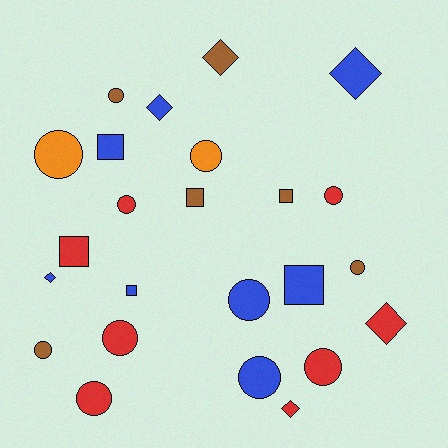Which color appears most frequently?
Red, with 8 objects.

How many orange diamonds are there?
There are no orange diamonds.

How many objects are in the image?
There are 24 objects.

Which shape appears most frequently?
Circle, with 12 objects.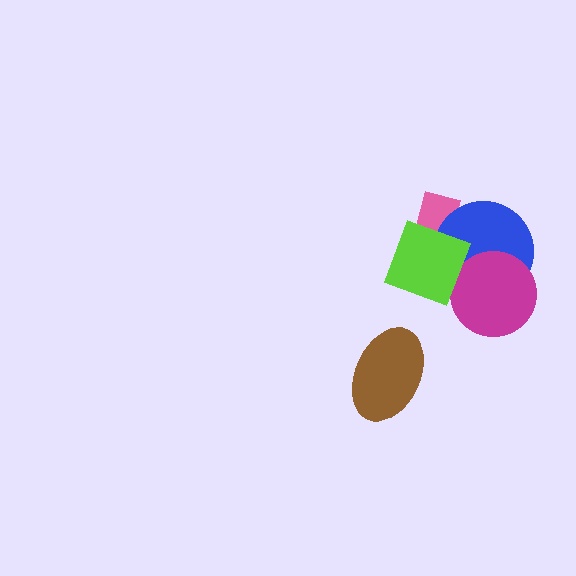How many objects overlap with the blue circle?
3 objects overlap with the blue circle.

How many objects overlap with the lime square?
2 objects overlap with the lime square.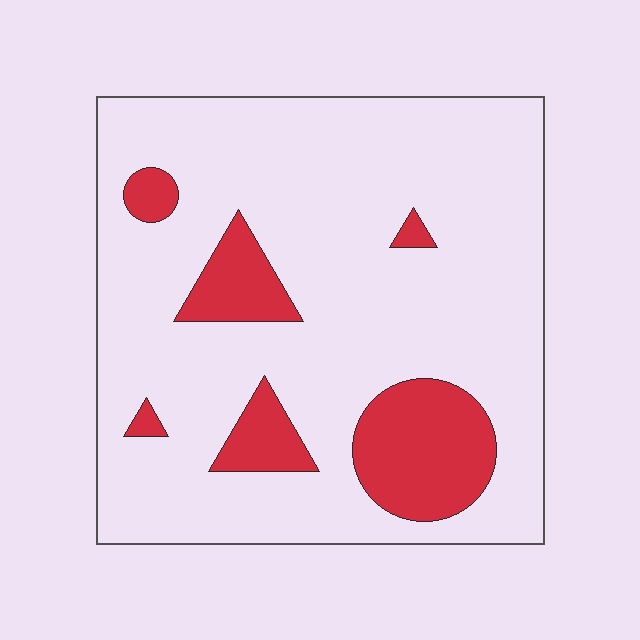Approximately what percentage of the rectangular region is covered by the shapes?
Approximately 15%.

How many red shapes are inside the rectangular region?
6.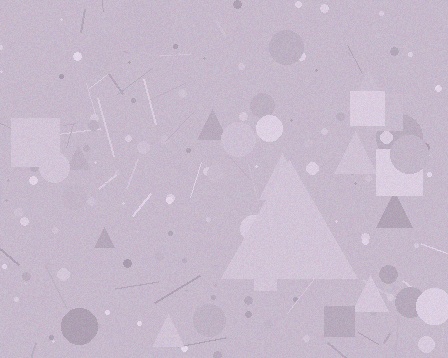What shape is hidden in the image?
A triangle is hidden in the image.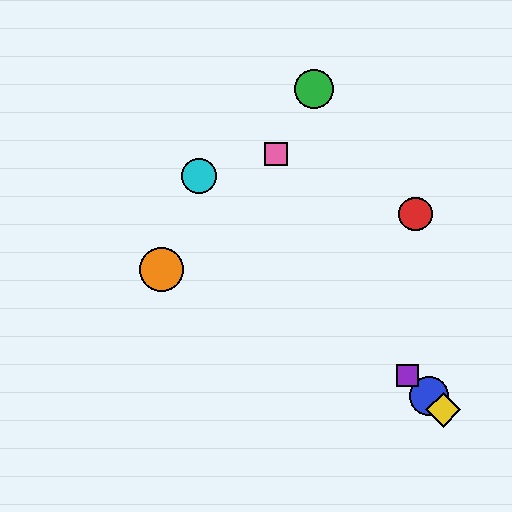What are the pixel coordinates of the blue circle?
The blue circle is at (429, 396).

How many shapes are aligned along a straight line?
4 shapes (the blue circle, the yellow diamond, the purple square, the cyan circle) are aligned along a straight line.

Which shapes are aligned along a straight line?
The blue circle, the yellow diamond, the purple square, the cyan circle are aligned along a straight line.